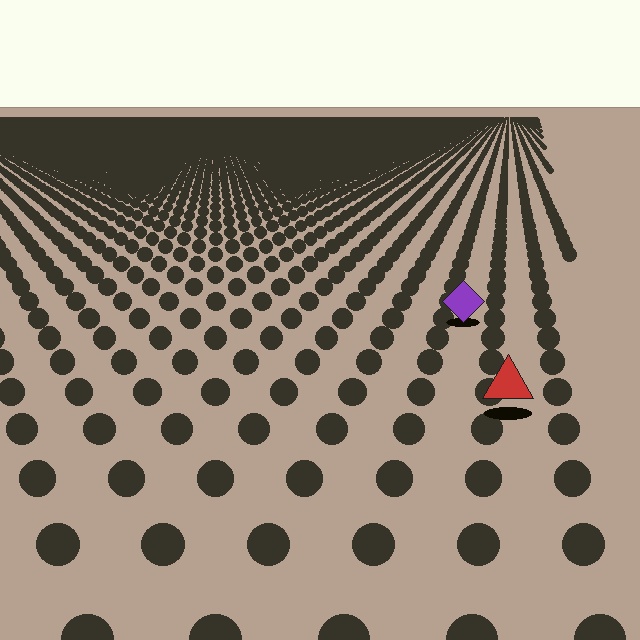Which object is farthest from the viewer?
The purple diamond is farthest from the viewer. It appears smaller and the ground texture around it is denser.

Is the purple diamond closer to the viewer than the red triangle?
No. The red triangle is closer — you can tell from the texture gradient: the ground texture is coarser near it.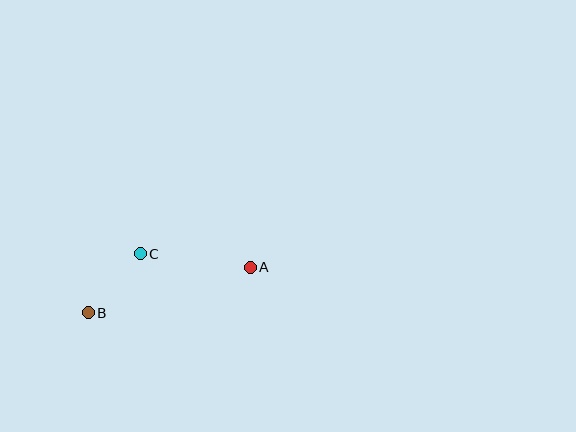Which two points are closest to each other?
Points B and C are closest to each other.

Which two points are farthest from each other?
Points A and B are farthest from each other.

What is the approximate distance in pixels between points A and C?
The distance between A and C is approximately 110 pixels.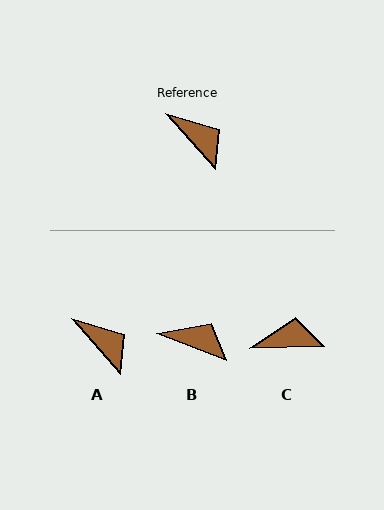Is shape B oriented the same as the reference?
No, it is off by about 27 degrees.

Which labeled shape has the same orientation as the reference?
A.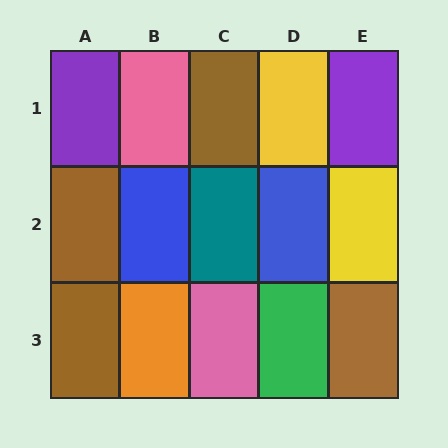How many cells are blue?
2 cells are blue.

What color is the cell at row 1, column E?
Purple.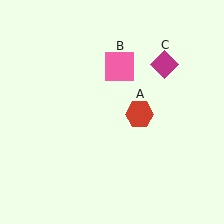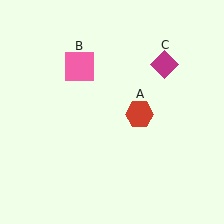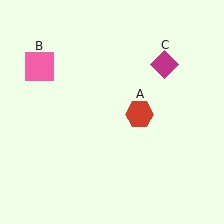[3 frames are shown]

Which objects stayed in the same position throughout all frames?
Red hexagon (object A) and magenta diamond (object C) remained stationary.